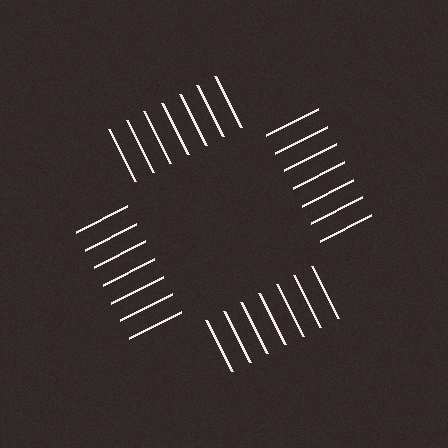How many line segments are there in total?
28 — 7 along each of the 4 edges.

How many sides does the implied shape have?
4 sides — the line-ends trace a square.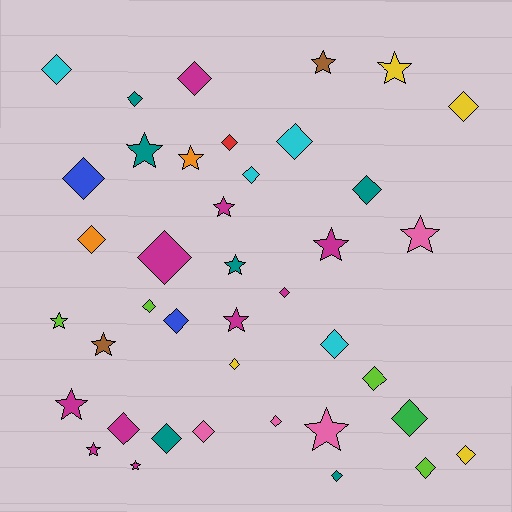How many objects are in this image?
There are 40 objects.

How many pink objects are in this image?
There are 4 pink objects.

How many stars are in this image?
There are 15 stars.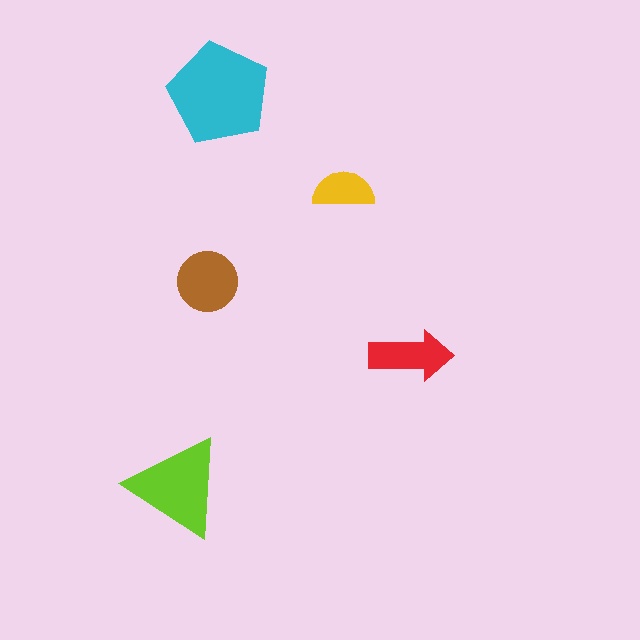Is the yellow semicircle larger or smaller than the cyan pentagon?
Smaller.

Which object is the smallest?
The yellow semicircle.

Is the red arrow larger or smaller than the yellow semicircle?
Larger.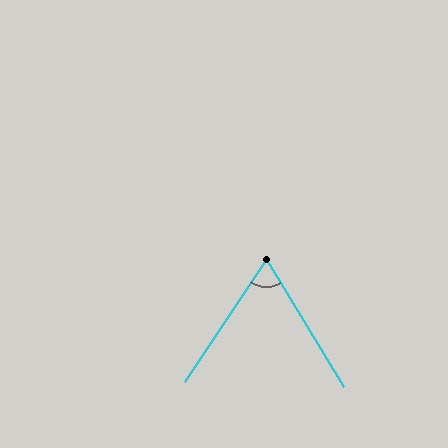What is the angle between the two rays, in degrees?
Approximately 65 degrees.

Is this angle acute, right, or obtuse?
It is acute.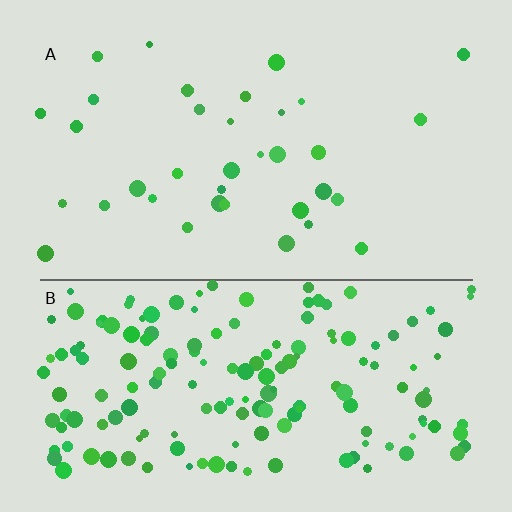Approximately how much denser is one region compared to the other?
Approximately 4.8× — region B over region A.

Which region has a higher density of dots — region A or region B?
B (the bottom).